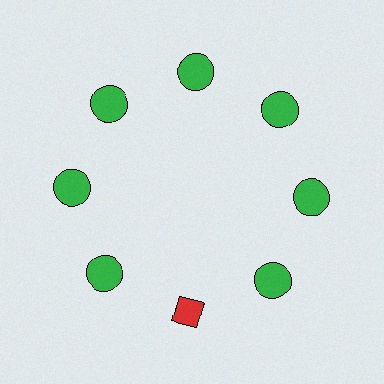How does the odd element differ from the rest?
It differs in both color (red instead of green) and shape (diamond instead of circle).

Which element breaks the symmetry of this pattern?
The red diamond at roughly the 6 o'clock position breaks the symmetry. All other shapes are green circles.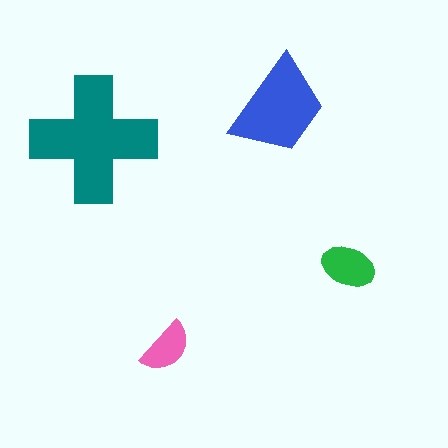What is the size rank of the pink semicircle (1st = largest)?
4th.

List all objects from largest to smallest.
The teal cross, the blue trapezoid, the green ellipse, the pink semicircle.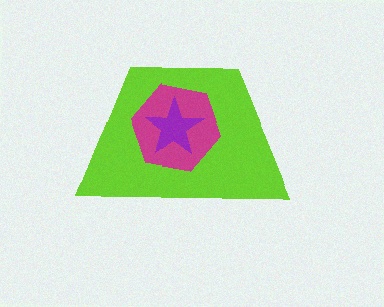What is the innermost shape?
The purple star.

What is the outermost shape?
The lime trapezoid.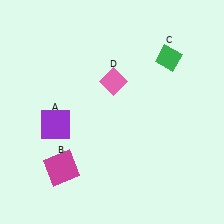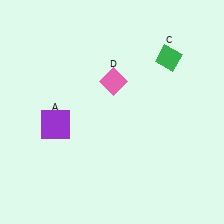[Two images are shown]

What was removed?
The magenta square (B) was removed in Image 2.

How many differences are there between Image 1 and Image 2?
There is 1 difference between the two images.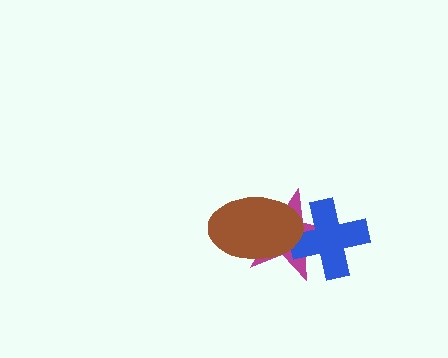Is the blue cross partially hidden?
Yes, it is partially covered by another shape.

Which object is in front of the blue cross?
The brown ellipse is in front of the blue cross.